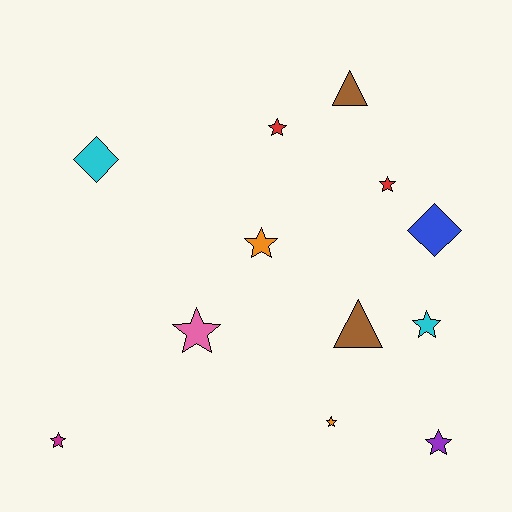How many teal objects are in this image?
There are no teal objects.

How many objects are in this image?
There are 12 objects.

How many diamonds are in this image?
There are 2 diamonds.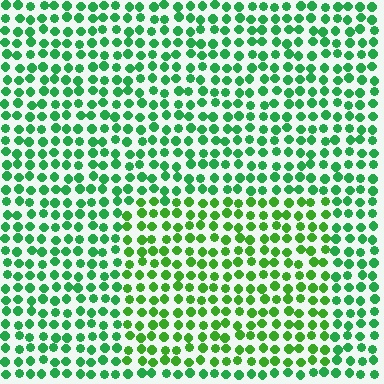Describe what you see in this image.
The image is filled with small green elements in a uniform arrangement. A rectangle-shaped region is visible where the elements are tinted to a slightly different hue, forming a subtle color boundary.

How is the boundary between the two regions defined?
The boundary is defined purely by a slight shift in hue (about 26 degrees). Spacing, size, and orientation are identical on both sides.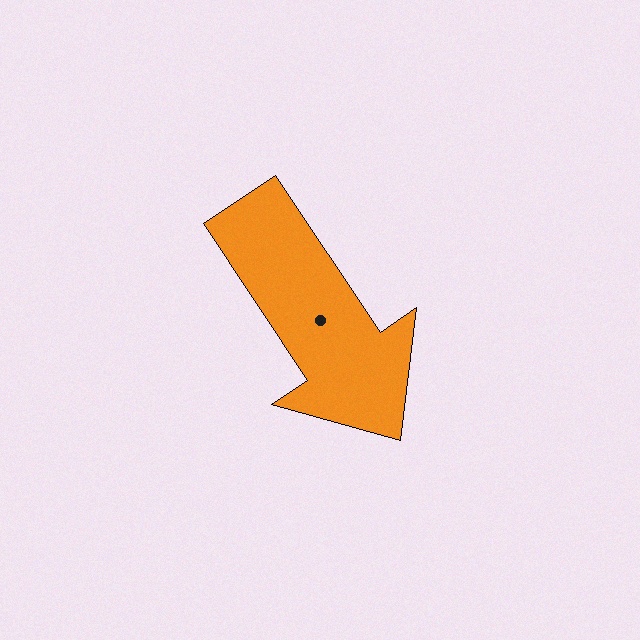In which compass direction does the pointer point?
Southeast.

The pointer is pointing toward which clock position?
Roughly 5 o'clock.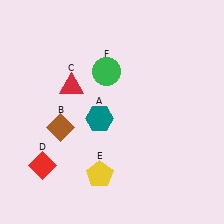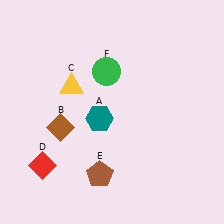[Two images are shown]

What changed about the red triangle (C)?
In Image 1, C is red. In Image 2, it changed to yellow.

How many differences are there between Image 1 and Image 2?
There are 2 differences between the two images.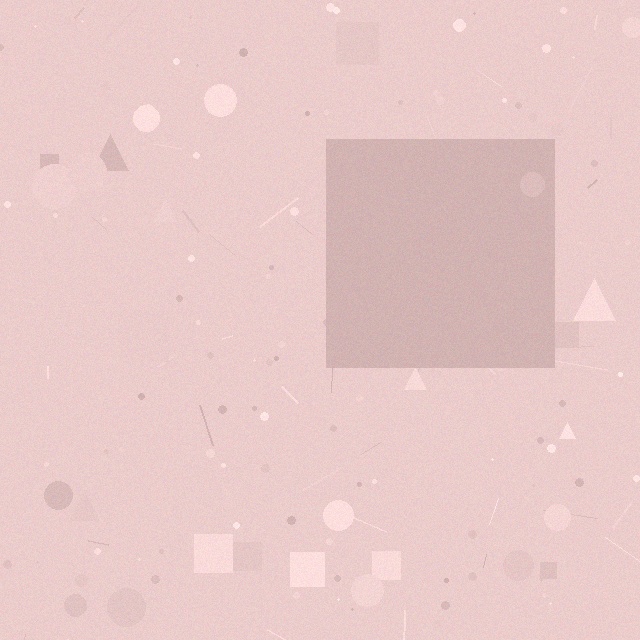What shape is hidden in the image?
A square is hidden in the image.